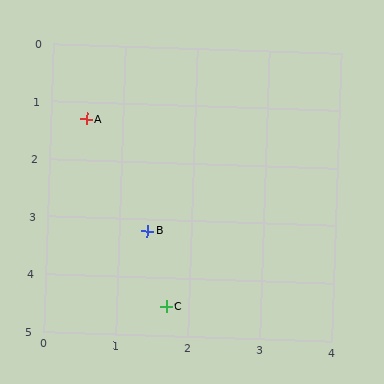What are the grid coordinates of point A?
Point A is at approximately (0.5, 1.3).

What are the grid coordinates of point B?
Point B is at approximately (1.4, 3.2).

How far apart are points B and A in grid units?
Points B and A are about 2.1 grid units apart.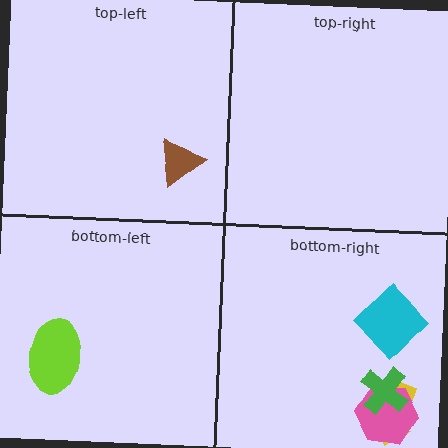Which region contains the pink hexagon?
The bottom-right region.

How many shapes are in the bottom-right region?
4.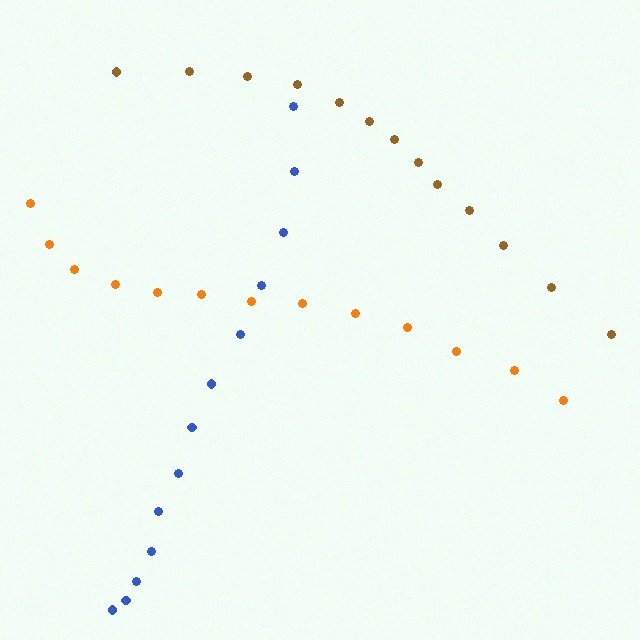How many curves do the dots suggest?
There are 3 distinct paths.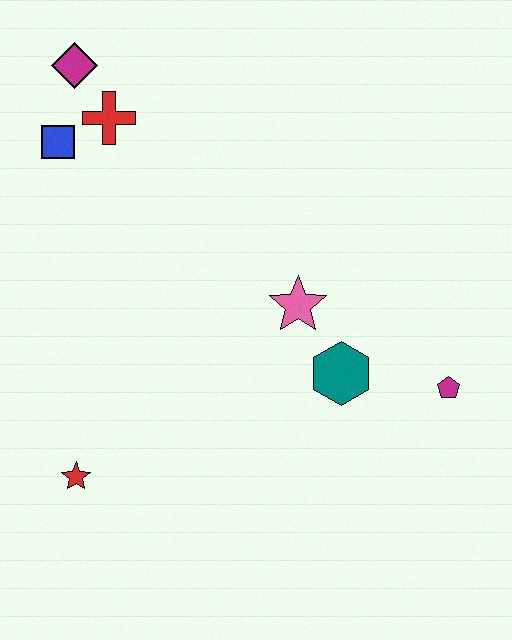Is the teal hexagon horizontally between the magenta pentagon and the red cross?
Yes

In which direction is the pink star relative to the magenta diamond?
The pink star is below the magenta diamond.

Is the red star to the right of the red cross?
No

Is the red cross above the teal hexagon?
Yes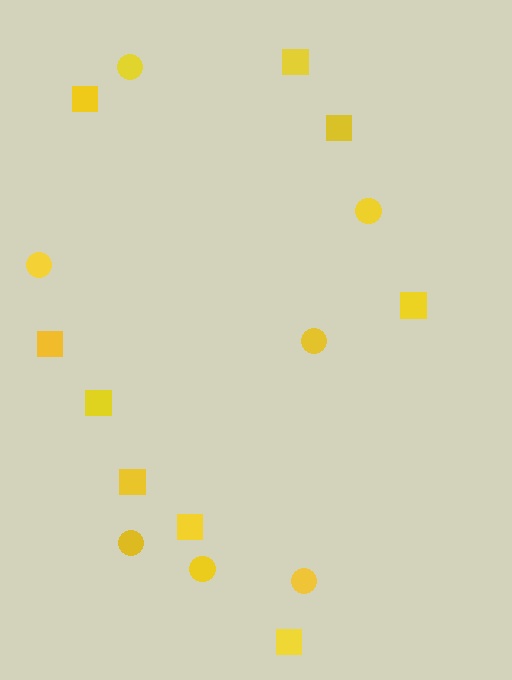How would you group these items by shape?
There are 2 groups: one group of circles (7) and one group of squares (9).